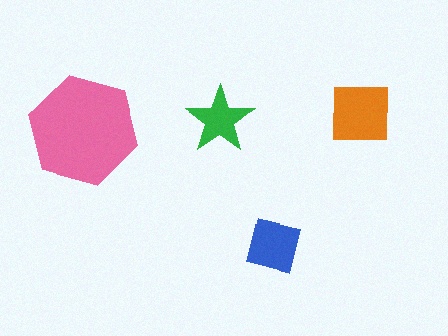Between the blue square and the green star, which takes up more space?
The blue square.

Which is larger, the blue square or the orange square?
The orange square.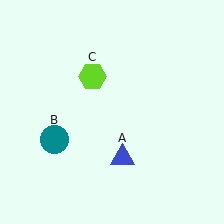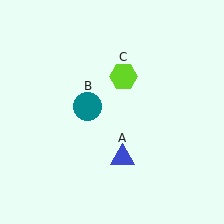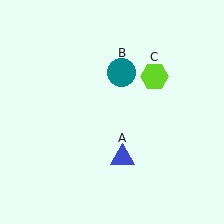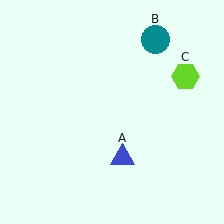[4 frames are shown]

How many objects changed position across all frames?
2 objects changed position: teal circle (object B), lime hexagon (object C).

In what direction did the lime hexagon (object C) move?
The lime hexagon (object C) moved right.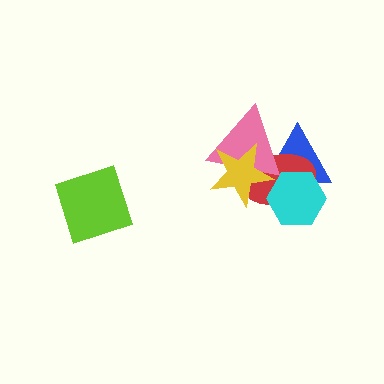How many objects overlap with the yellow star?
3 objects overlap with the yellow star.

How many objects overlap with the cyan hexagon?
2 objects overlap with the cyan hexagon.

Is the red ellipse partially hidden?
Yes, it is partially covered by another shape.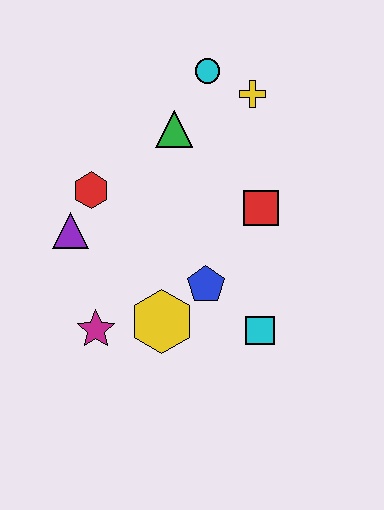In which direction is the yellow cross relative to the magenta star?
The yellow cross is above the magenta star.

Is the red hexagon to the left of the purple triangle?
No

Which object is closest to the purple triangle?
The red hexagon is closest to the purple triangle.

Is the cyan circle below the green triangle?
No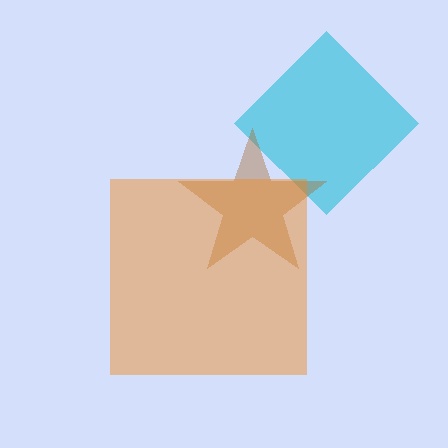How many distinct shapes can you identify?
There are 3 distinct shapes: a cyan diamond, a brown star, an orange square.